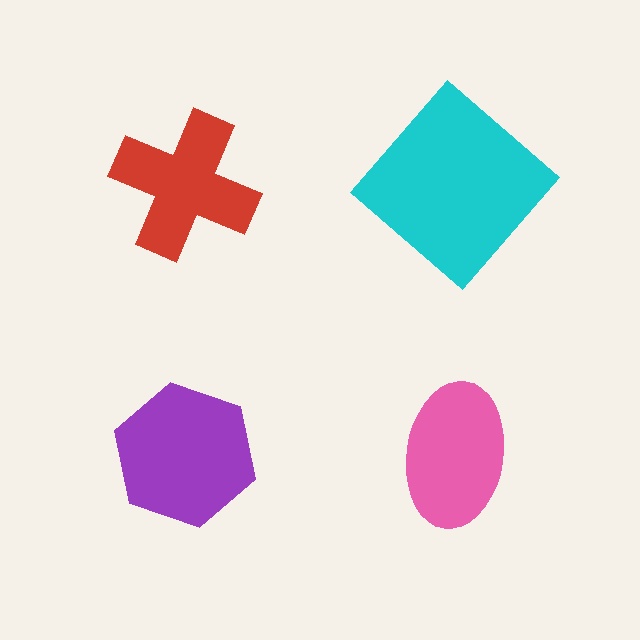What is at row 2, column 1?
A purple hexagon.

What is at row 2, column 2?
A pink ellipse.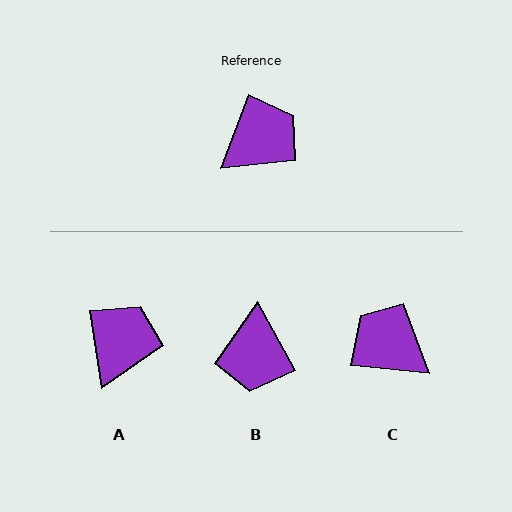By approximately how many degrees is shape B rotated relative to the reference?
Approximately 131 degrees clockwise.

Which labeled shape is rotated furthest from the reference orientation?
B, about 131 degrees away.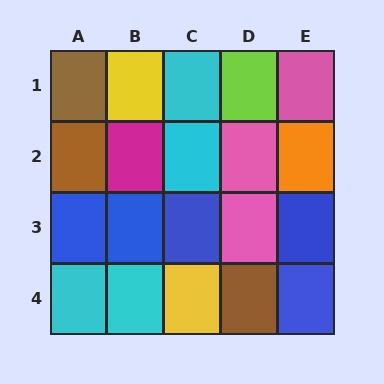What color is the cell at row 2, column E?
Orange.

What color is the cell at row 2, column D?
Pink.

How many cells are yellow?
2 cells are yellow.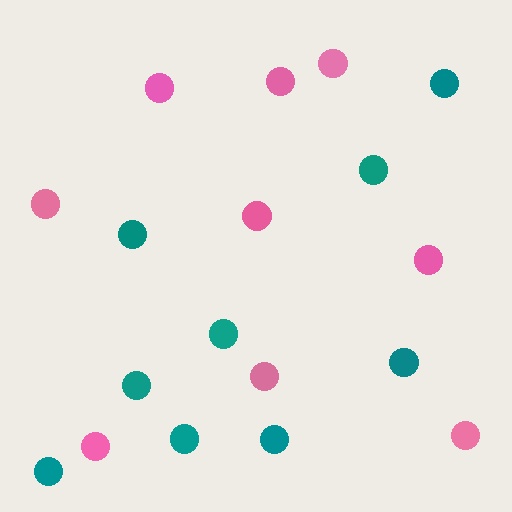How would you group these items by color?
There are 2 groups: one group of pink circles (9) and one group of teal circles (9).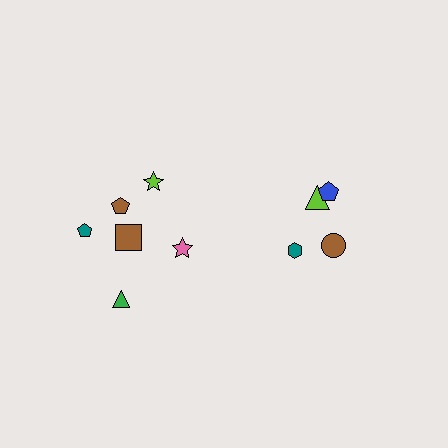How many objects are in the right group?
There are 4 objects.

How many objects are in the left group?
There are 6 objects.